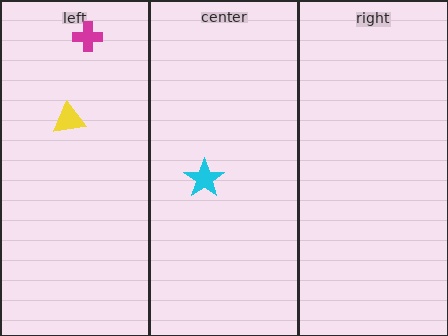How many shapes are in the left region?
2.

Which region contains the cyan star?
The center region.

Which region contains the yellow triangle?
The left region.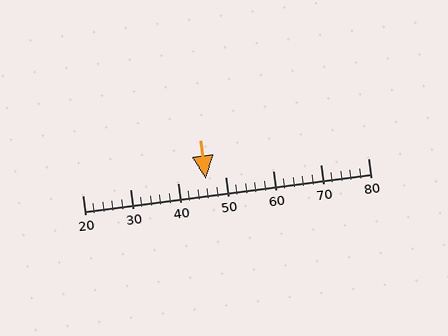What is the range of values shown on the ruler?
The ruler shows values from 20 to 80.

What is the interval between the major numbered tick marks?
The major tick marks are spaced 10 units apart.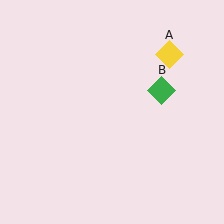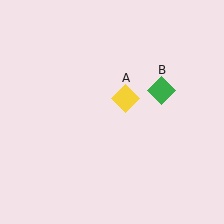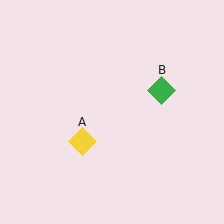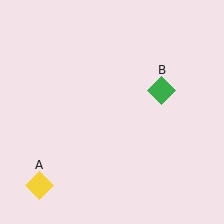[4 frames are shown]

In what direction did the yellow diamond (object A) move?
The yellow diamond (object A) moved down and to the left.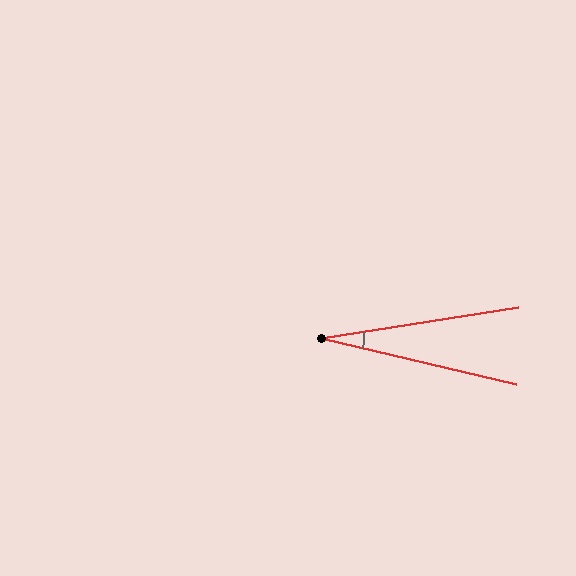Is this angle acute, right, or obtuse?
It is acute.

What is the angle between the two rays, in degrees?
Approximately 22 degrees.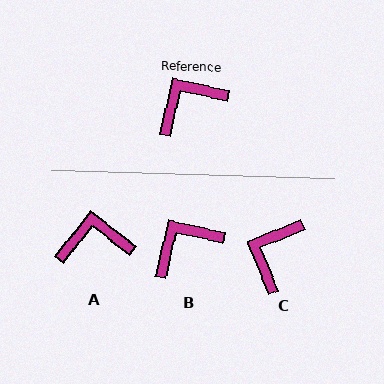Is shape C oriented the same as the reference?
No, it is off by about 35 degrees.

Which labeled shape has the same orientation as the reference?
B.